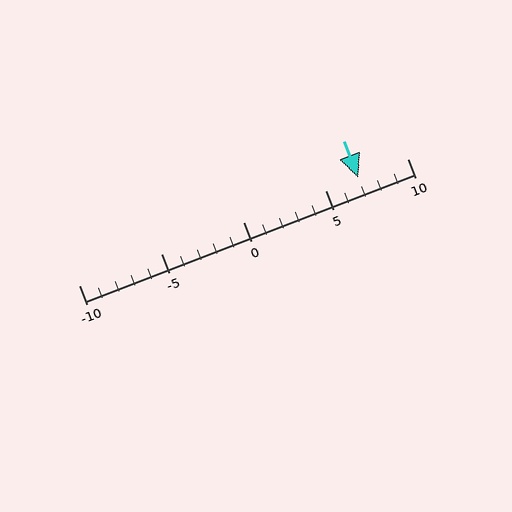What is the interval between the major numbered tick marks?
The major tick marks are spaced 5 units apart.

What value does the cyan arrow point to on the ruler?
The cyan arrow points to approximately 7.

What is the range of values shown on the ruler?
The ruler shows values from -10 to 10.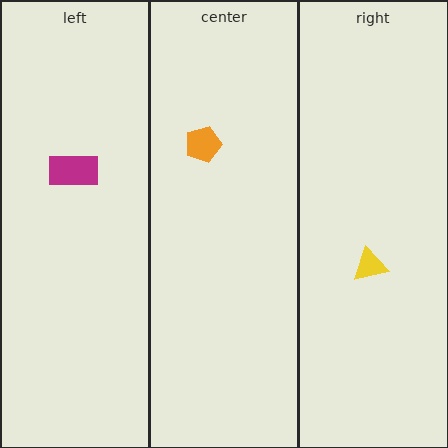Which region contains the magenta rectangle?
The left region.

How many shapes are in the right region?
1.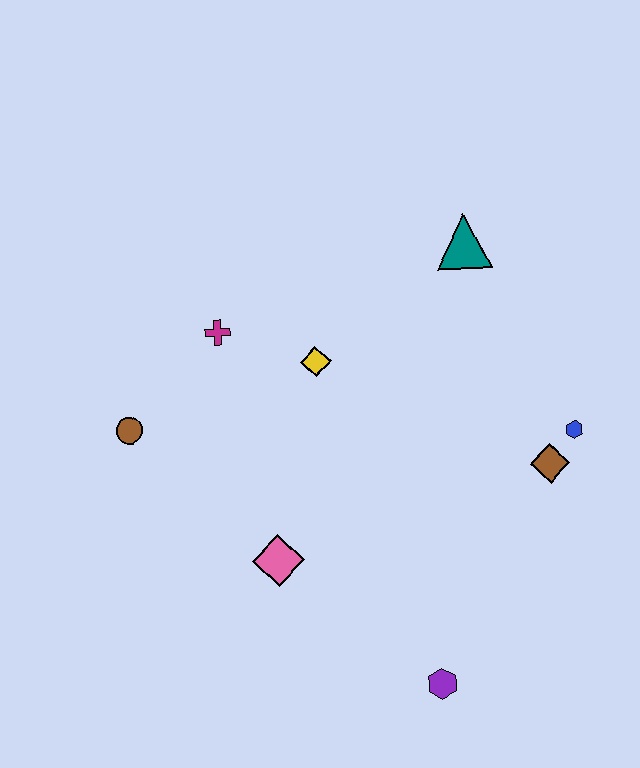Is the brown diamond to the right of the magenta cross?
Yes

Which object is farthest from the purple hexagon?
The teal triangle is farthest from the purple hexagon.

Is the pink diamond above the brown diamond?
No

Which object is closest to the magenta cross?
The yellow diamond is closest to the magenta cross.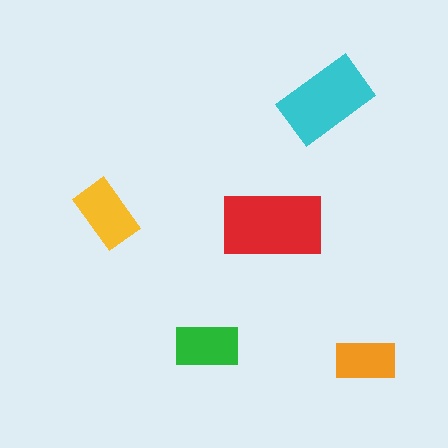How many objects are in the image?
There are 5 objects in the image.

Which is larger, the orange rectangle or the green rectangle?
The green one.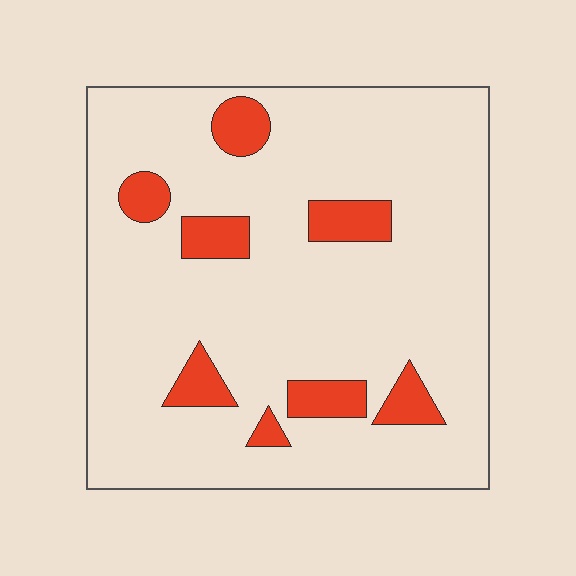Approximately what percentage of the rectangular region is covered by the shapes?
Approximately 15%.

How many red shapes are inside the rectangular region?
8.